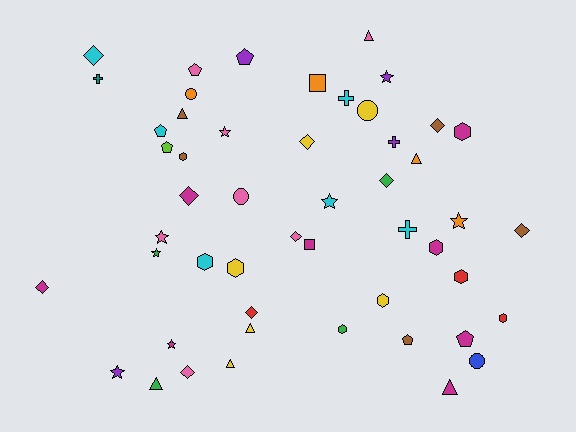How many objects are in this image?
There are 50 objects.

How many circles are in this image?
There are 4 circles.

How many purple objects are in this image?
There are 4 purple objects.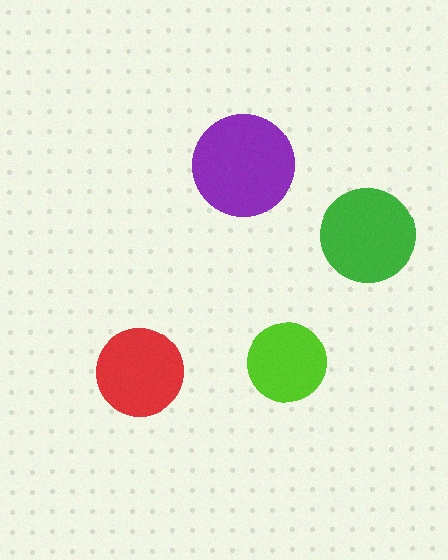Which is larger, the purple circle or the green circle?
The purple one.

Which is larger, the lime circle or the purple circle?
The purple one.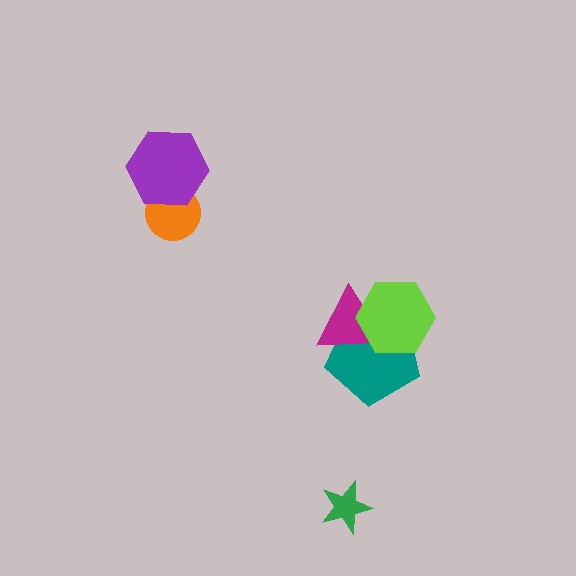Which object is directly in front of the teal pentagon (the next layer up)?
The magenta triangle is directly in front of the teal pentagon.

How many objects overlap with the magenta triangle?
2 objects overlap with the magenta triangle.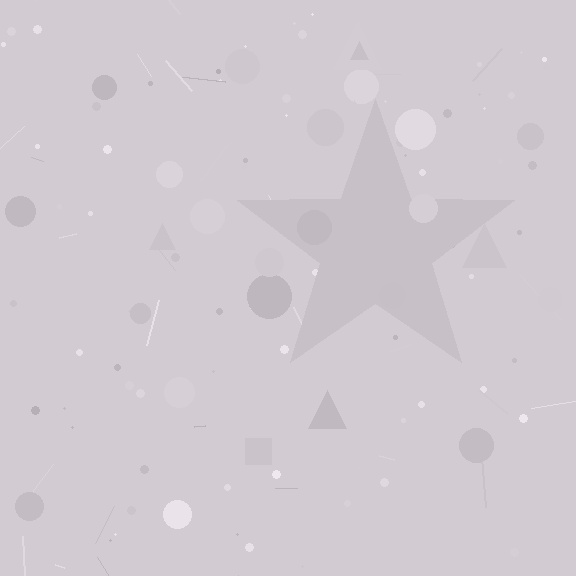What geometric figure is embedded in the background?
A star is embedded in the background.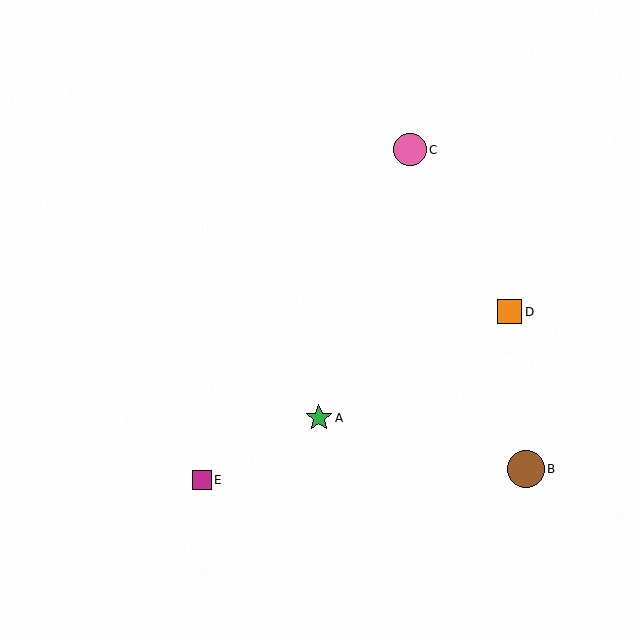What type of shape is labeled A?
Shape A is a green star.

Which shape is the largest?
The brown circle (labeled B) is the largest.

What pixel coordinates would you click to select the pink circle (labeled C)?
Click at (410, 150) to select the pink circle C.